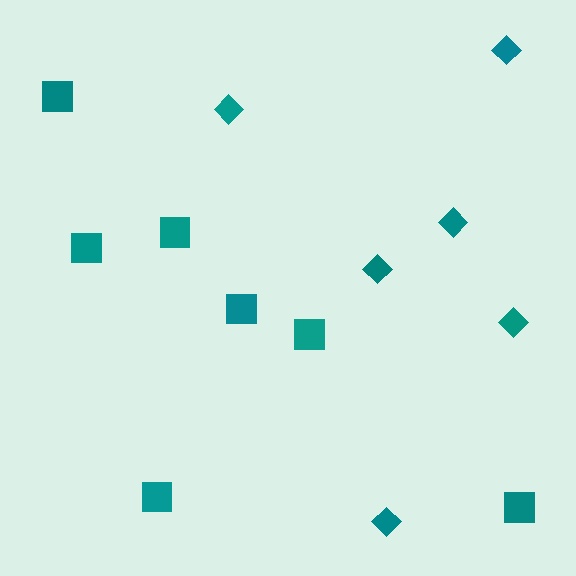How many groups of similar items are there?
There are 2 groups: one group of squares (7) and one group of diamonds (6).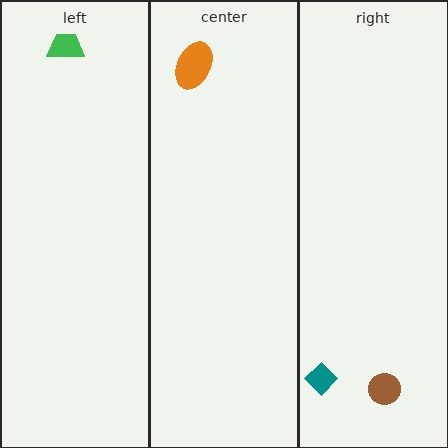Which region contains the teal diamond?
The right region.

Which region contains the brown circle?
The right region.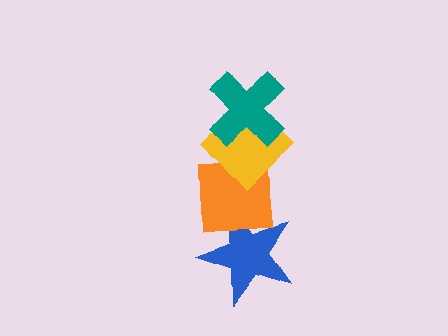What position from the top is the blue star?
The blue star is 4th from the top.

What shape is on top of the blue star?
The orange square is on top of the blue star.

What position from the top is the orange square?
The orange square is 3rd from the top.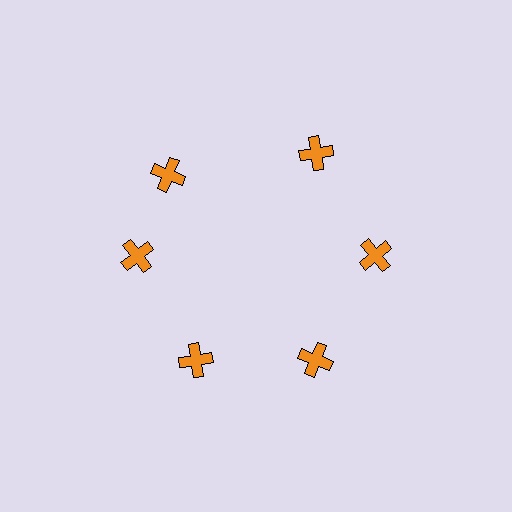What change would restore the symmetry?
The symmetry would be restored by rotating it back into even spacing with its neighbors so that all 6 crosses sit at equal angles and equal distance from the center.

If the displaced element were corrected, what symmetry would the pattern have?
It would have 6-fold rotational symmetry — the pattern would map onto itself every 60 degrees.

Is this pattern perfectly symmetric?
No. The 6 orange crosses are arranged in a ring, but one element near the 11 o'clock position is rotated out of alignment along the ring, breaking the 6-fold rotational symmetry.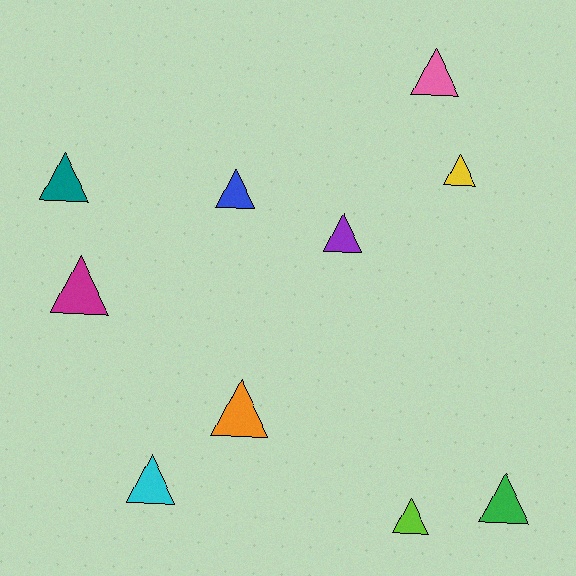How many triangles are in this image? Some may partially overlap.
There are 10 triangles.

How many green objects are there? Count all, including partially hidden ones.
There is 1 green object.